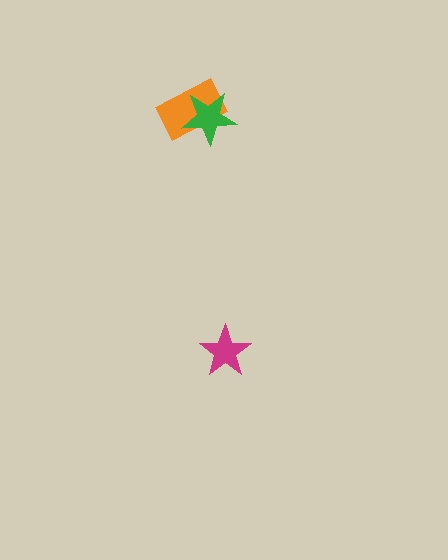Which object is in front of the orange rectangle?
The green star is in front of the orange rectangle.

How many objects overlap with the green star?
1 object overlaps with the green star.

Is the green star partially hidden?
No, no other shape covers it.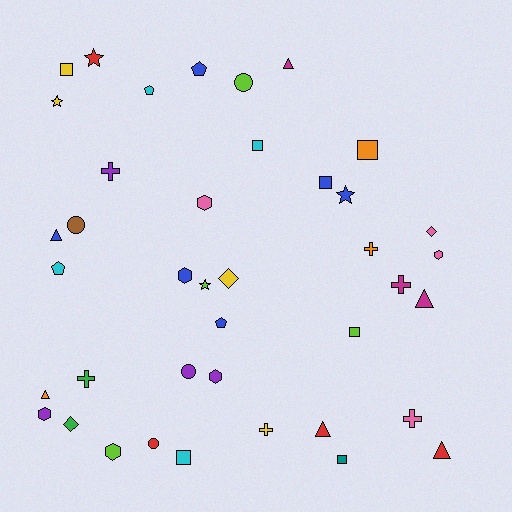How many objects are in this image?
There are 40 objects.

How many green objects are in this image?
There are 2 green objects.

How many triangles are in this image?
There are 6 triangles.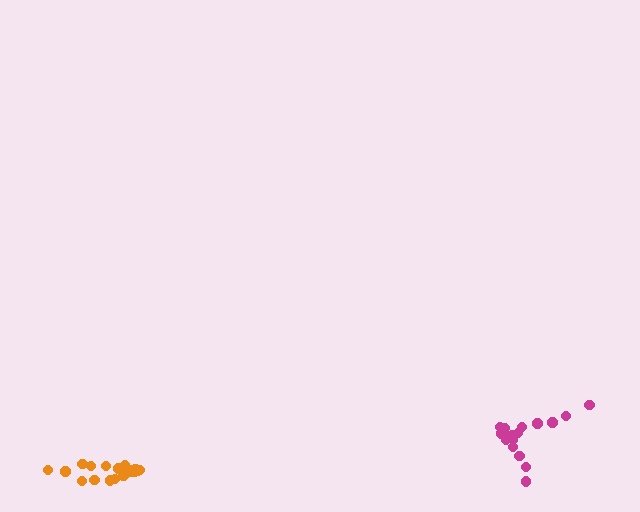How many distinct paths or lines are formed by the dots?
There are 2 distinct paths.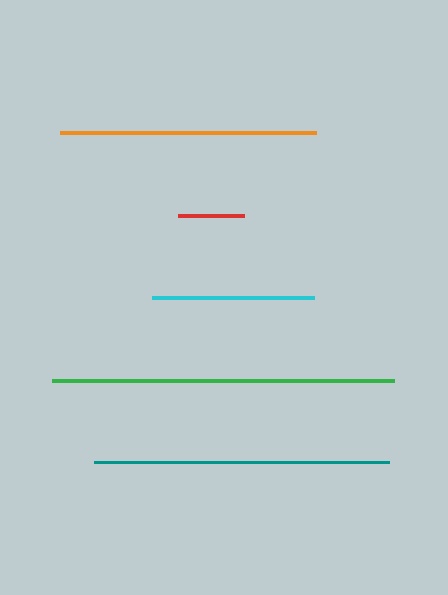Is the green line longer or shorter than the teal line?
The green line is longer than the teal line.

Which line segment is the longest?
The green line is the longest at approximately 342 pixels.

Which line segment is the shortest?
The red line is the shortest at approximately 66 pixels.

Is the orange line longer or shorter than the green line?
The green line is longer than the orange line.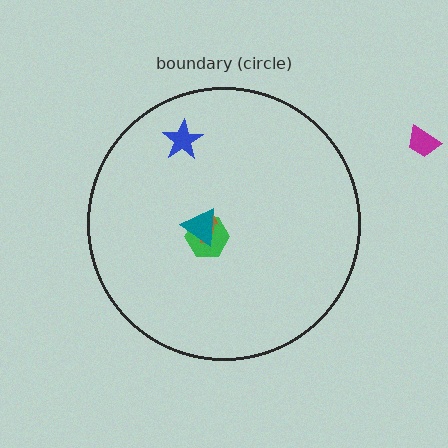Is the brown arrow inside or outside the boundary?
Inside.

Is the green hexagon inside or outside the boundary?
Inside.